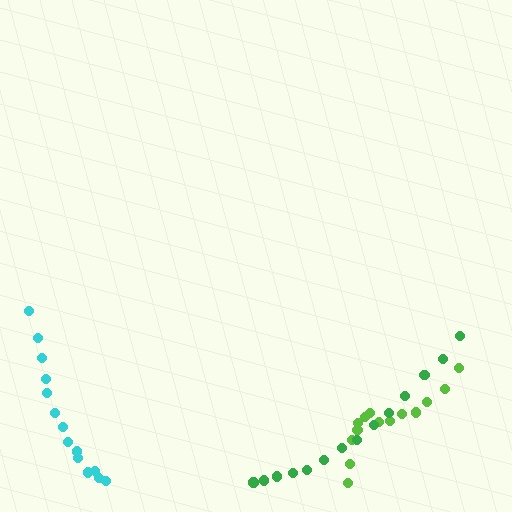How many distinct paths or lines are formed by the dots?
There are 3 distinct paths.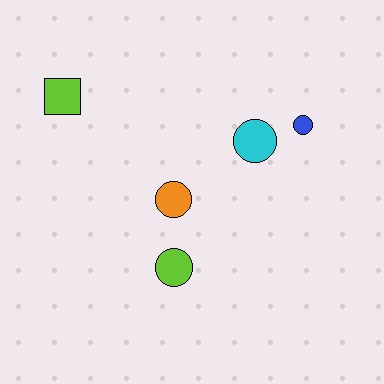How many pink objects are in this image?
There are no pink objects.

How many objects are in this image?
There are 5 objects.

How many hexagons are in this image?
There are no hexagons.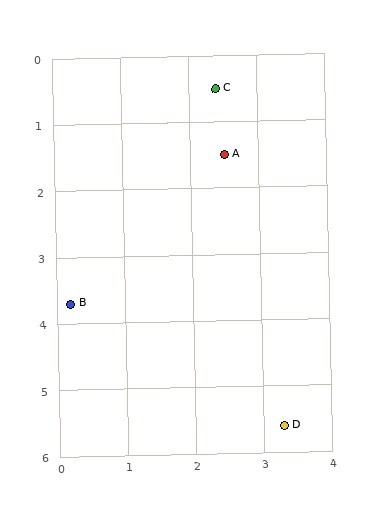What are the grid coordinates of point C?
Point C is at approximately (2.4, 0.5).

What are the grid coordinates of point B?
Point B is at approximately (0.2, 3.7).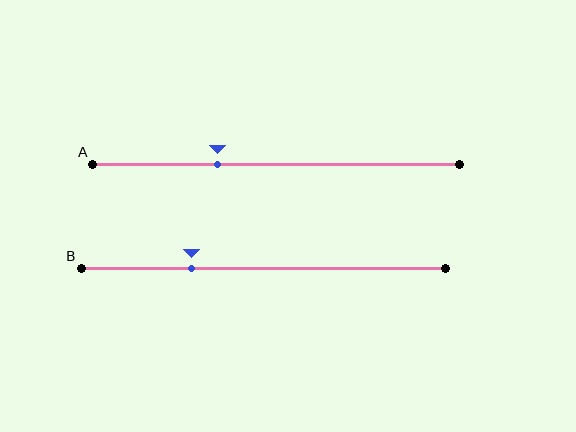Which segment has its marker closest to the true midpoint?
Segment A has its marker closest to the true midpoint.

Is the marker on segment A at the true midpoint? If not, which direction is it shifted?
No, the marker on segment A is shifted to the left by about 16% of the segment length.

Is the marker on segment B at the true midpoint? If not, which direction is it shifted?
No, the marker on segment B is shifted to the left by about 20% of the segment length.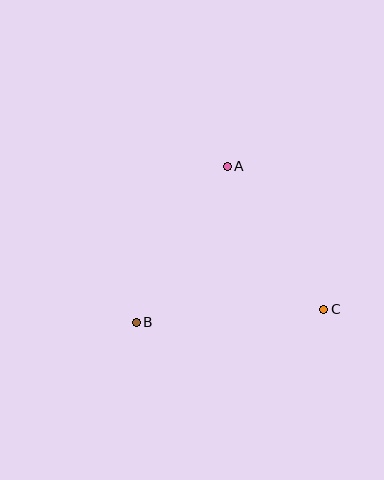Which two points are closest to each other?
Points A and C are closest to each other.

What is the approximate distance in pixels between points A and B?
The distance between A and B is approximately 180 pixels.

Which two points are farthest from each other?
Points B and C are farthest from each other.